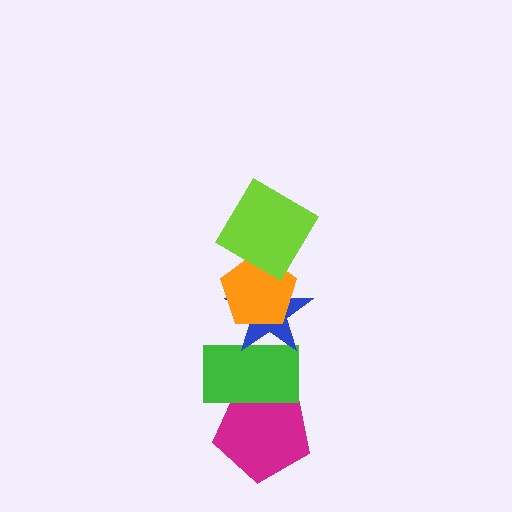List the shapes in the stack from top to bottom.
From top to bottom: the lime diamond, the orange pentagon, the blue star, the green rectangle, the magenta pentagon.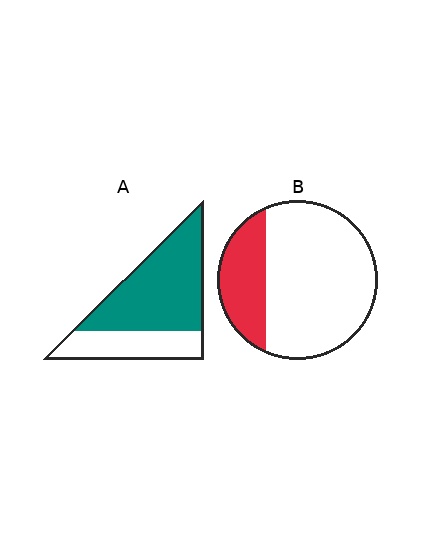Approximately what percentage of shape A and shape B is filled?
A is approximately 65% and B is approximately 25%.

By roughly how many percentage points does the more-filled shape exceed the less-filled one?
By roughly 40 percentage points (A over B).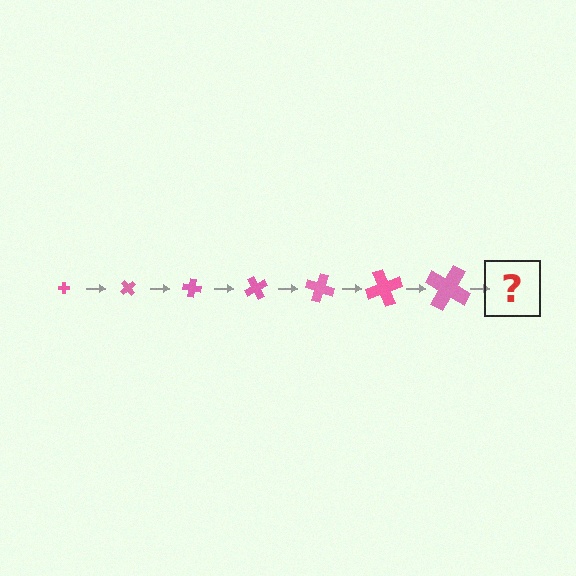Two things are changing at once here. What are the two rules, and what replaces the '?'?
The two rules are that the cross grows larger each step and it rotates 50 degrees each step. The '?' should be a cross, larger than the previous one and rotated 350 degrees from the start.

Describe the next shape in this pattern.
It should be a cross, larger than the previous one and rotated 350 degrees from the start.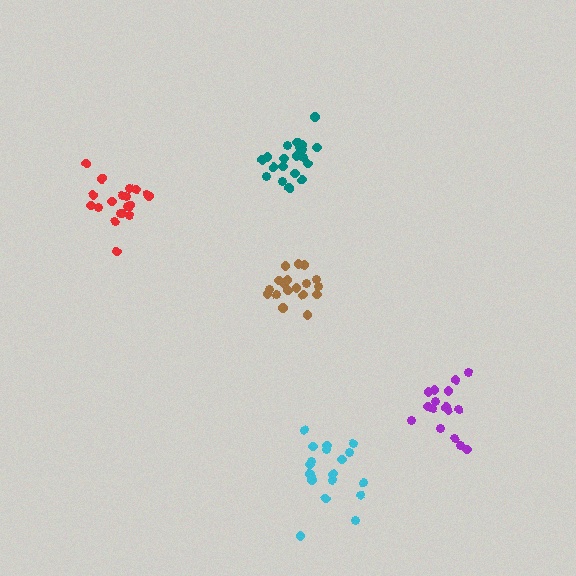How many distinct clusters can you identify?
There are 5 distinct clusters.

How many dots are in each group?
Group 1: 18 dots, Group 2: 19 dots, Group 3: 16 dots, Group 4: 19 dots, Group 5: 21 dots (93 total).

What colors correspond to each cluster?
The clusters are colored: brown, cyan, purple, red, teal.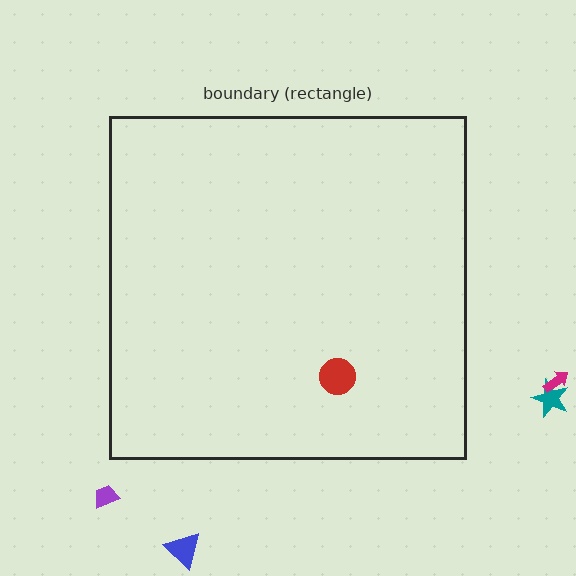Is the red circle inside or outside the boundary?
Inside.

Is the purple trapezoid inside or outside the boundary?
Outside.